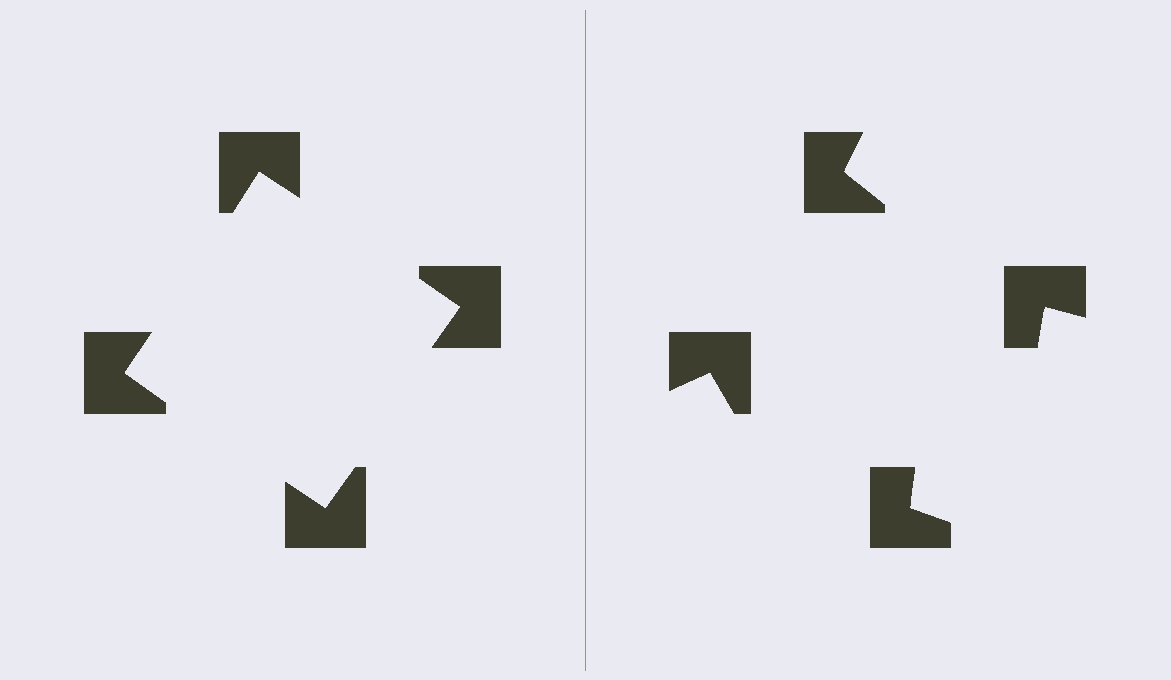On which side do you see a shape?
An illusory square appears on the left side. On the right side the wedge cuts are rotated, so no coherent shape forms.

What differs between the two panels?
The notched squares are positioned identically on both sides; only the wedge orientations differ. On the left they align to a square; on the right they are misaligned.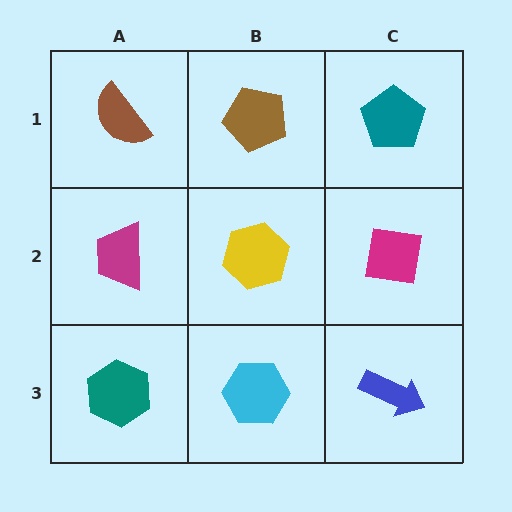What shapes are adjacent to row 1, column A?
A magenta trapezoid (row 2, column A), a brown pentagon (row 1, column B).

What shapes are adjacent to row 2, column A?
A brown semicircle (row 1, column A), a teal hexagon (row 3, column A), a yellow hexagon (row 2, column B).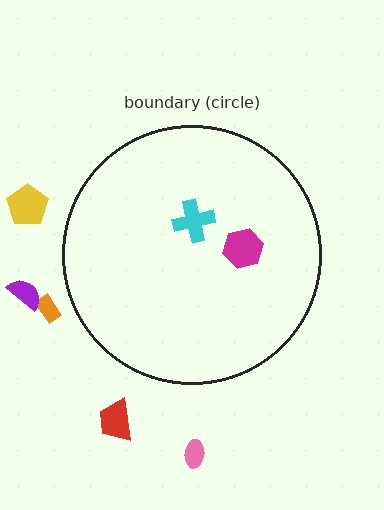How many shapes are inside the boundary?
2 inside, 5 outside.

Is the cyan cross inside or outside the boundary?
Inside.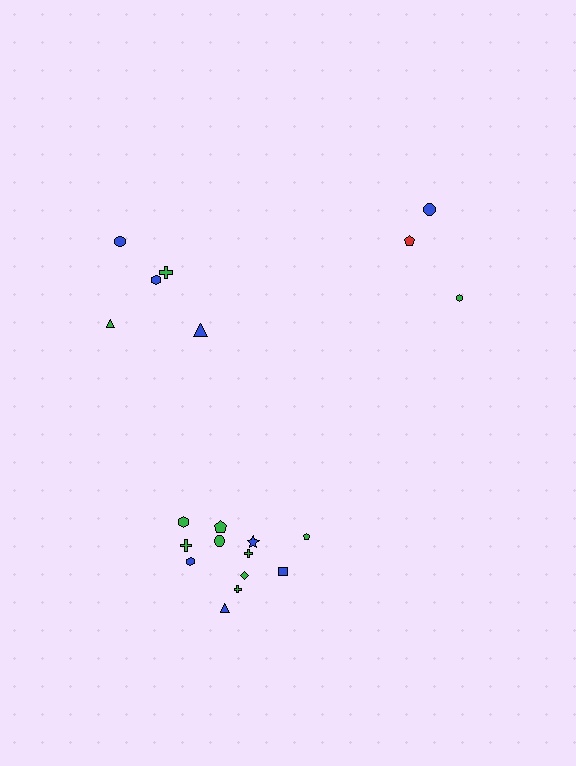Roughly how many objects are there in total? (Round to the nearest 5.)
Roughly 20 objects in total.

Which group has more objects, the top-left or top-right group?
The top-left group.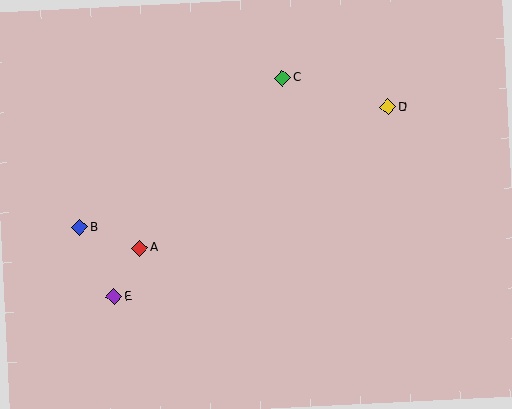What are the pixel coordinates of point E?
Point E is at (114, 297).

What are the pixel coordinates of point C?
Point C is at (282, 78).